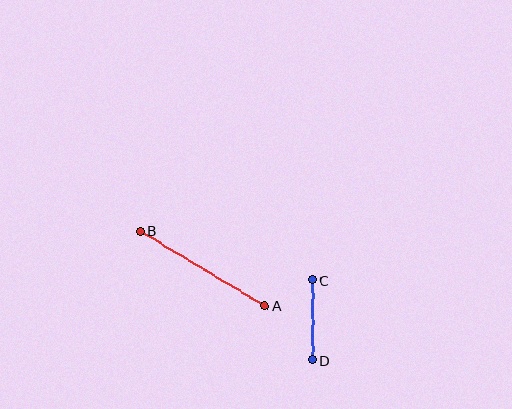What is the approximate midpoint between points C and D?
The midpoint is at approximately (312, 320) pixels.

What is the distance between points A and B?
The distance is approximately 146 pixels.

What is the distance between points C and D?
The distance is approximately 80 pixels.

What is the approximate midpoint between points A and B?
The midpoint is at approximately (203, 268) pixels.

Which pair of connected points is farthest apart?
Points A and B are farthest apart.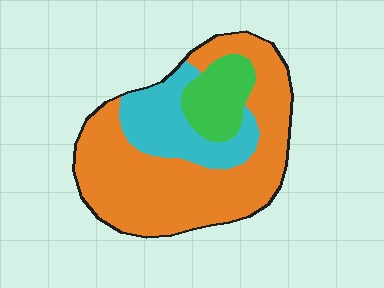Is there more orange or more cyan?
Orange.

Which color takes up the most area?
Orange, at roughly 65%.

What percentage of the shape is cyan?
Cyan covers around 20% of the shape.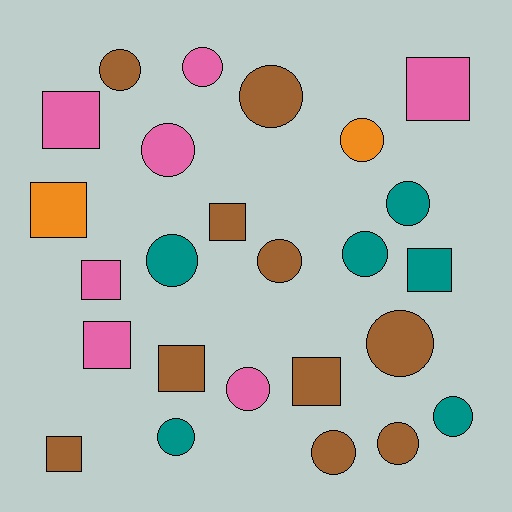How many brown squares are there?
There are 4 brown squares.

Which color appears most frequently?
Brown, with 10 objects.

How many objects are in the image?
There are 25 objects.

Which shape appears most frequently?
Circle, with 15 objects.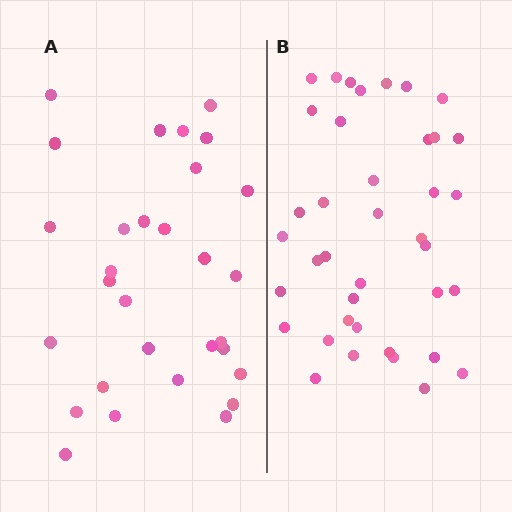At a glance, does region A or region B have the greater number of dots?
Region B (the right region) has more dots.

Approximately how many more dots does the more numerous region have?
Region B has roughly 8 or so more dots than region A.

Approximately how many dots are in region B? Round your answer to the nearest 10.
About 40 dots. (The exact count is 39, which rounds to 40.)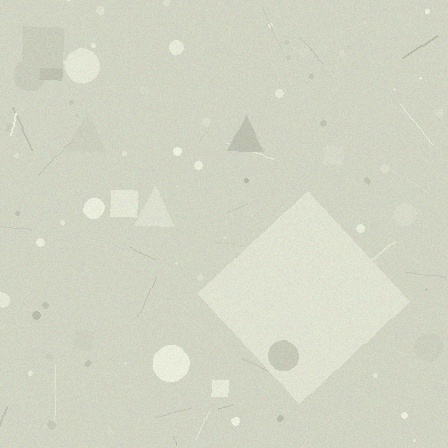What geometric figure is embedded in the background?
A diamond is embedded in the background.